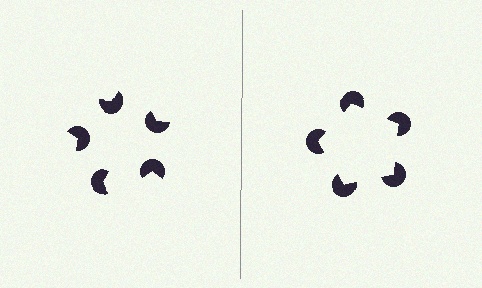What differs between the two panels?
The pac-man discs are positioned identically on both sides; only the wedge orientations differ. On the right they align to a pentagon; on the left they are misaligned.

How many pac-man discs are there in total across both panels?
10 — 5 on each side.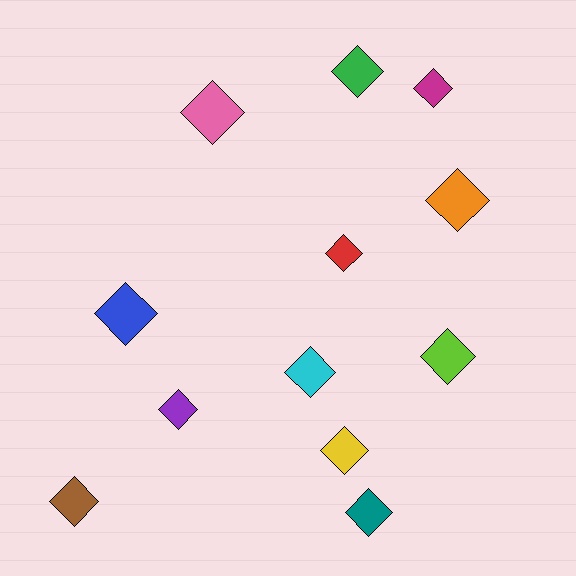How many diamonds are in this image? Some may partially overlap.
There are 12 diamonds.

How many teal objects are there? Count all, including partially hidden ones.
There is 1 teal object.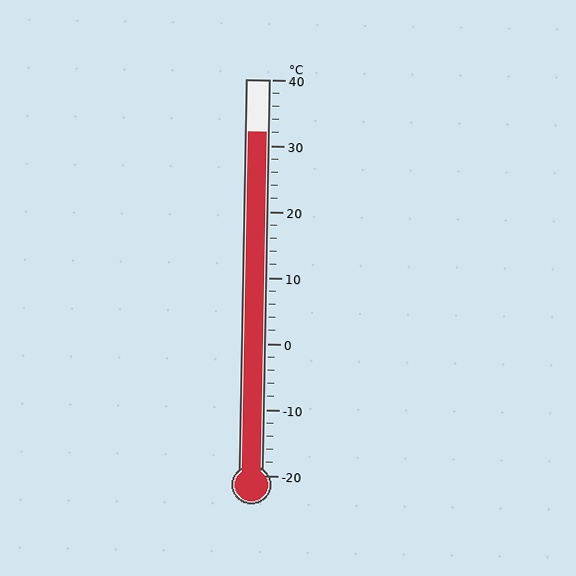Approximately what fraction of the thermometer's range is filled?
The thermometer is filled to approximately 85% of its range.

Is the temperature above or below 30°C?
The temperature is above 30°C.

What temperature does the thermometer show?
The thermometer shows approximately 32°C.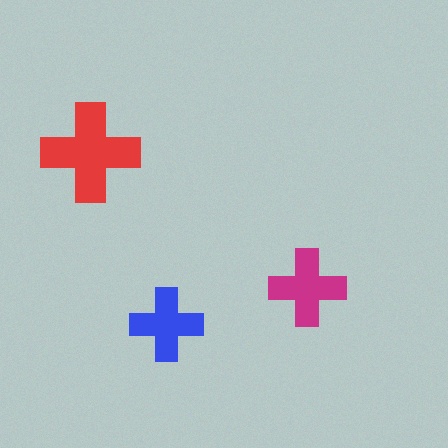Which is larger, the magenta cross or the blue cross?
The magenta one.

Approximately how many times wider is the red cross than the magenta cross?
About 1.5 times wider.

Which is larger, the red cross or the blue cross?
The red one.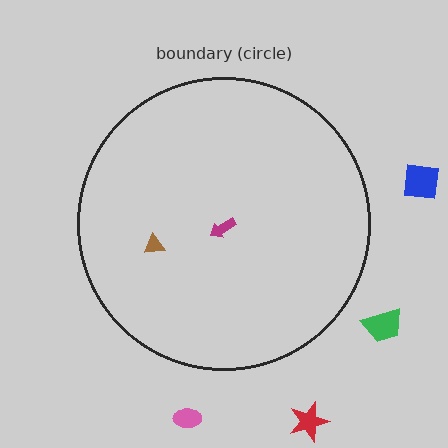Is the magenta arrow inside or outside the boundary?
Inside.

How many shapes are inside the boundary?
2 inside, 4 outside.